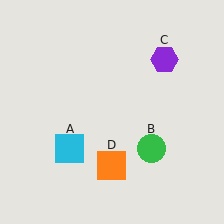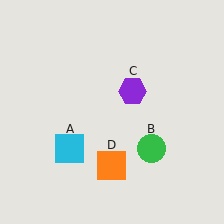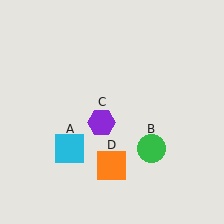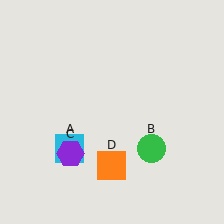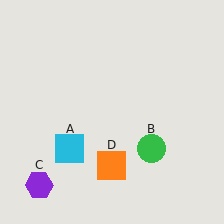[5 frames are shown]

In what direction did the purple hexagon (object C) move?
The purple hexagon (object C) moved down and to the left.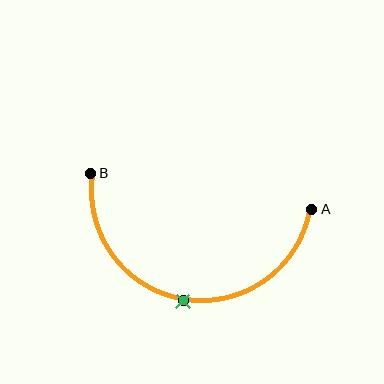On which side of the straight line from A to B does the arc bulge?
The arc bulges below the straight line connecting A and B.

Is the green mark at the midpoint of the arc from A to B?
Yes. The green mark lies on the arc at equal arc-length from both A and B — it is the arc midpoint.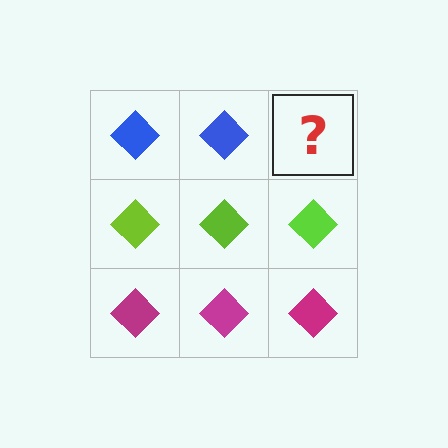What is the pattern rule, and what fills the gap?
The rule is that each row has a consistent color. The gap should be filled with a blue diamond.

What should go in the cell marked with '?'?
The missing cell should contain a blue diamond.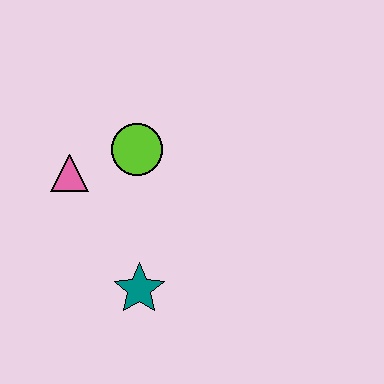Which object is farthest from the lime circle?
The teal star is farthest from the lime circle.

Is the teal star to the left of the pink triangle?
No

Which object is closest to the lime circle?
The pink triangle is closest to the lime circle.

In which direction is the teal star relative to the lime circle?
The teal star is below the lime circle.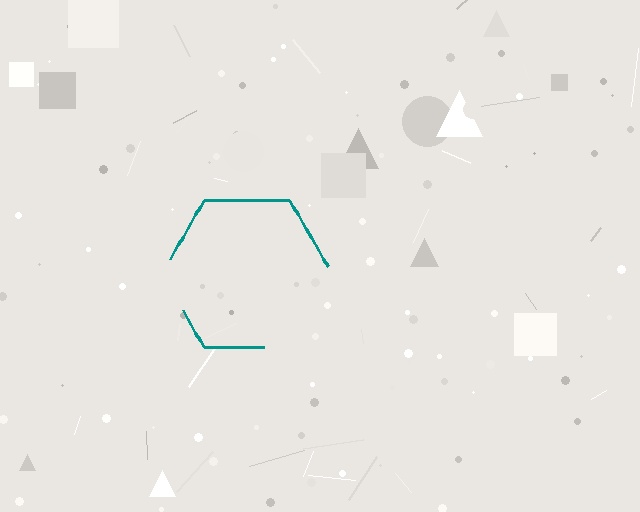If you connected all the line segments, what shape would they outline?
They would outline a hexagon.